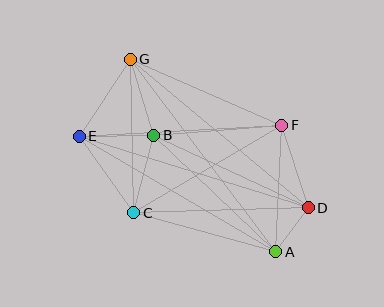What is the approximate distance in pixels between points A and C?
The distance between A and C is approximately 147 pixels.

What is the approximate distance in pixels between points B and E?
The distance between B and E is approximately 74 pixels.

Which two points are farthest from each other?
Points A and G are farthest from each other.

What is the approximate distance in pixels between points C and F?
The distance between C and F is approximately 172 pixels.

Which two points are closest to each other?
Points A and D are closest to each other.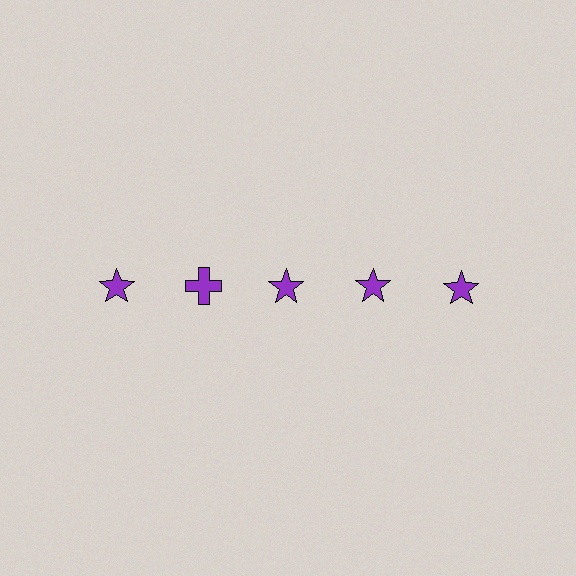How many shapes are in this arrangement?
There are 5 shapes arranged in a grid pattern.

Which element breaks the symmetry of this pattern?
The purple cross in the top row, second from left column breaks the symmetry. All other shapes are purple stars.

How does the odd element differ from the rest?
It has a different shape: cross instead of star.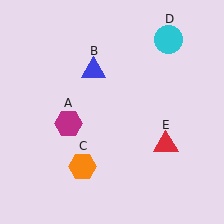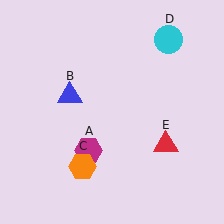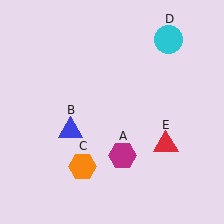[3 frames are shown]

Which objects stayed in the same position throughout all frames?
Orange hexagon (object C) and cyan circle (object D) and red triangle (object E) remained stationary.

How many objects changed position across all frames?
2 objects changed position: magenta hexagon (object A), blue triangle (object B).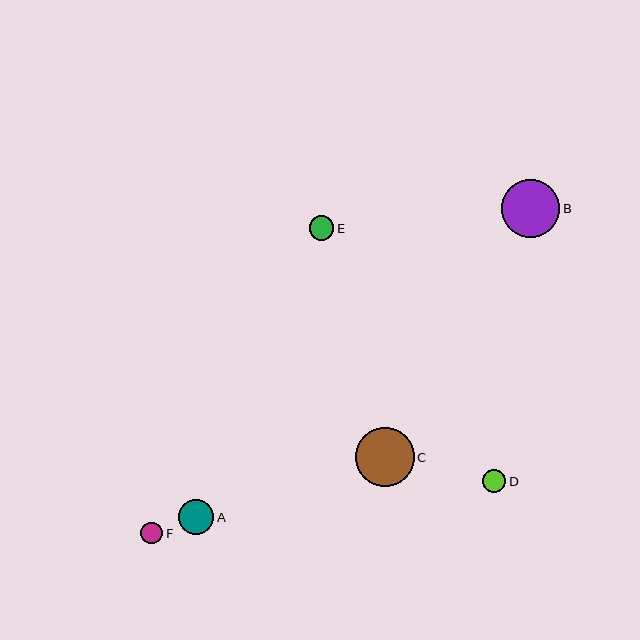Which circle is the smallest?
Circle F is the smallest with a size of approximately 22 pixels.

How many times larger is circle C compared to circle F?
Circle C is approximately 2.7 times the size of circle F.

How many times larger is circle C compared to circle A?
Circle C is approximately 1.7 times the size of circle A.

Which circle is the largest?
Circle C is the largest with a size of approximately 59 pixels.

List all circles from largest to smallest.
From largest to smallest: C, B, A, E, D, F.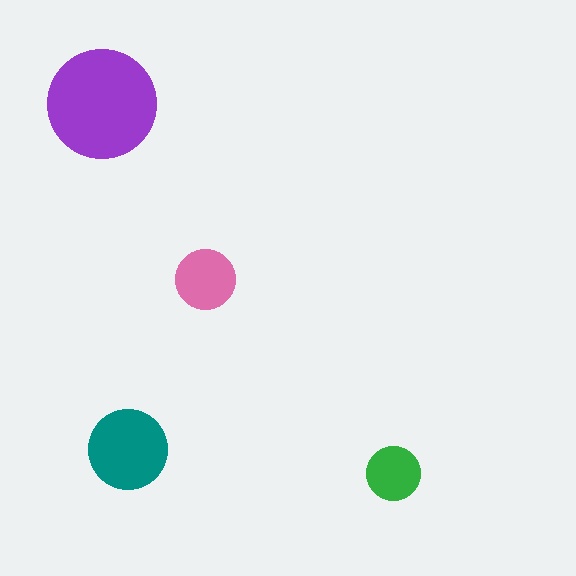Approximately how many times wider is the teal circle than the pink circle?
About 1.5 times wider.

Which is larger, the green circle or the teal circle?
The teal one.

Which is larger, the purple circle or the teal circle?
The purple one.